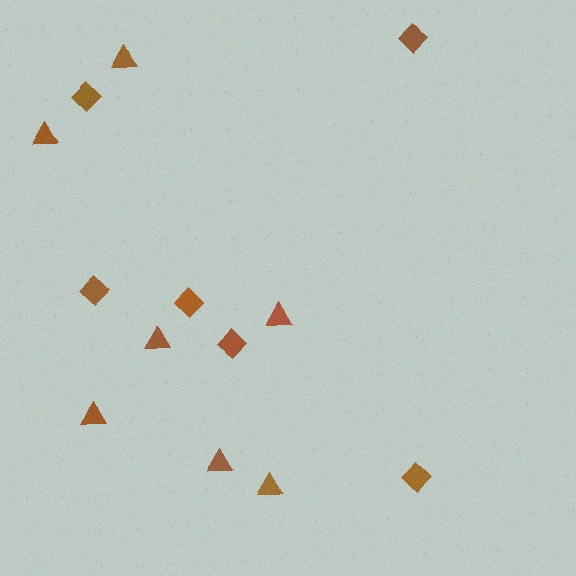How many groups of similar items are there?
There are 2 groups: one group of diamonds (6) and one group of triangles (7).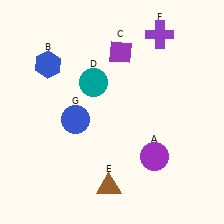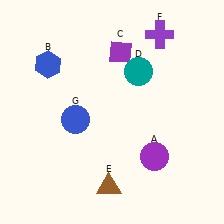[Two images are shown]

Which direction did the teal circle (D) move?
The teal circle (D) moved right.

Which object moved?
The teal circle (D) moved right.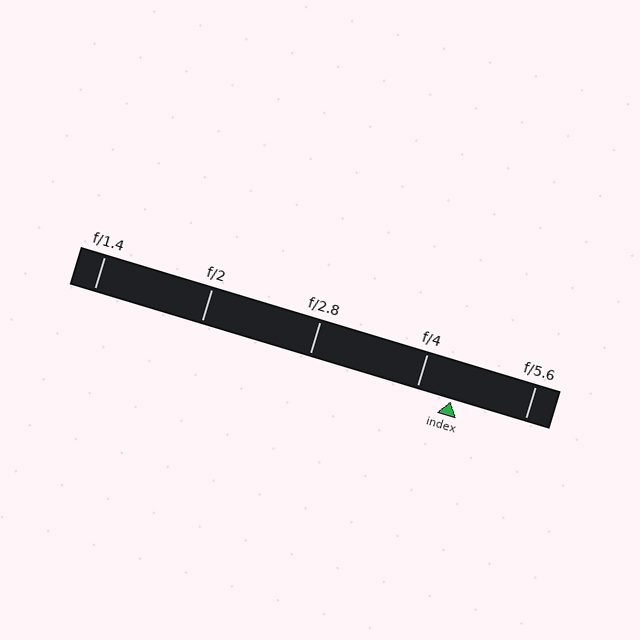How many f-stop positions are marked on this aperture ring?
There are 5 f-stop positions marked.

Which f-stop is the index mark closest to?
The index mark is closest to f/4.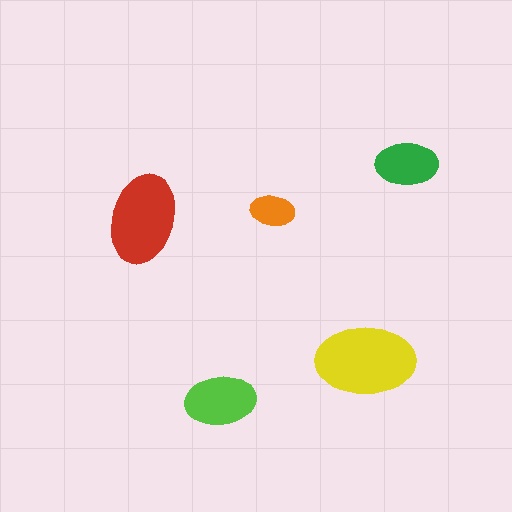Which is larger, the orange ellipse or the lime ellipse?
The lime one.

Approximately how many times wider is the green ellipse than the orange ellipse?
About 1.5 times wider.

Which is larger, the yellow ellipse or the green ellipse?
The yellow one.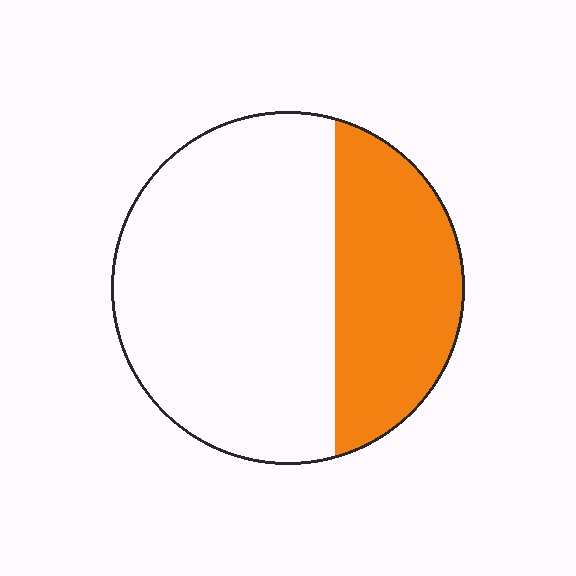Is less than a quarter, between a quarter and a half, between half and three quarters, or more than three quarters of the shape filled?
Between a quarter and a half.